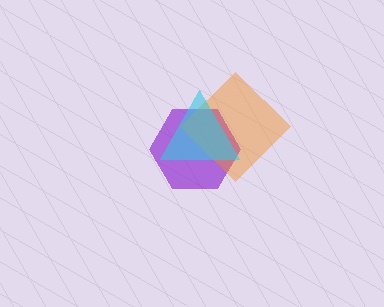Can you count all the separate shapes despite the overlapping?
Yes, there are 3 separate shapes.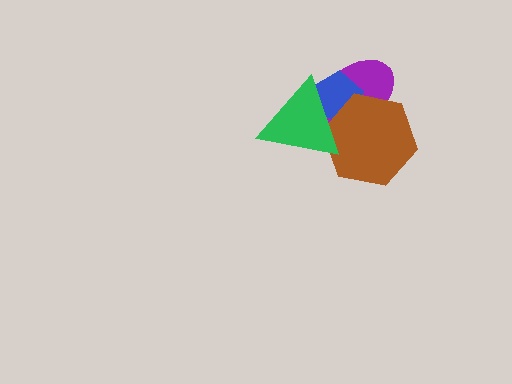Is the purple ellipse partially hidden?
Yes, it is partially covered by another shape.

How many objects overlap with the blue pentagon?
3 objects overlap with the blue pentagon.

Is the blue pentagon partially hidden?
Yes, it is partially covered by another shape.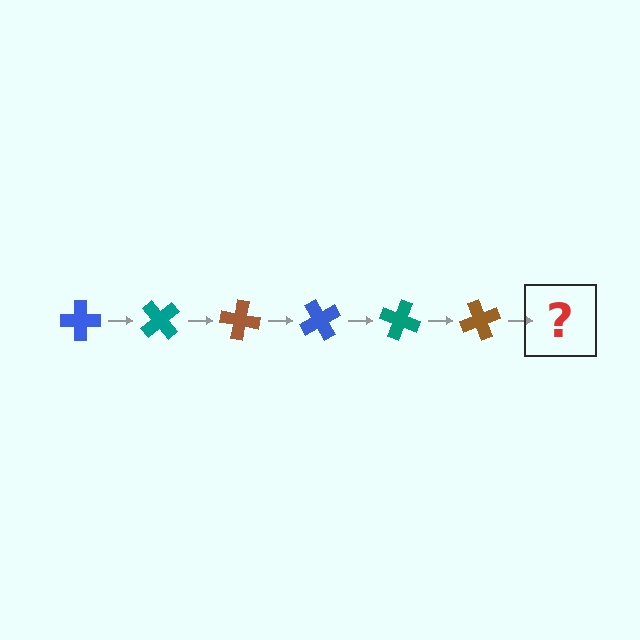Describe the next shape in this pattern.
It should be a blue cross, rotated 300 degrees from the start.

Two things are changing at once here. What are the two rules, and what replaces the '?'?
The two rules are that it rotates 50 degrees each step and the color cycles through blue, teal, and brown. The '?' should be a blue cross, rotated 300 degrees from the start.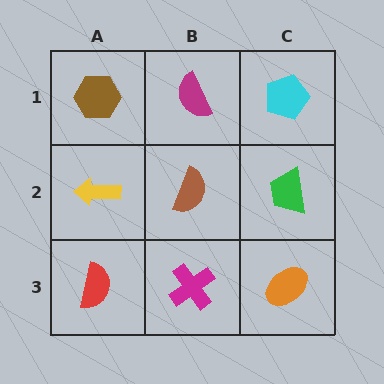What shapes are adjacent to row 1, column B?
A brown semicircle (row 2, column B), a brown hexagon (row 1, column A), a cyan pentagon (row 1, column C).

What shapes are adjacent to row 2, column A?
A brown hexagon (row 1, column A), a red semicircle (row 3, column A), a brown semicircle (row 2, column B).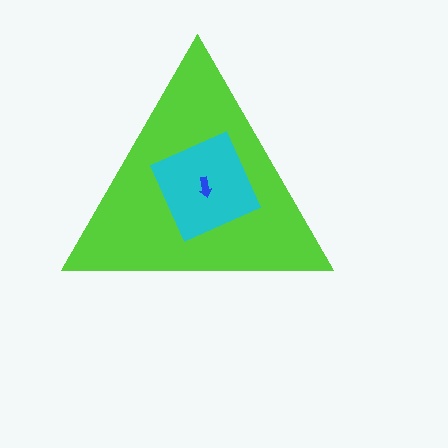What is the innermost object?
The blue arrow.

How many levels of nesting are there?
3.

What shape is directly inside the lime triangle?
The cyan square.